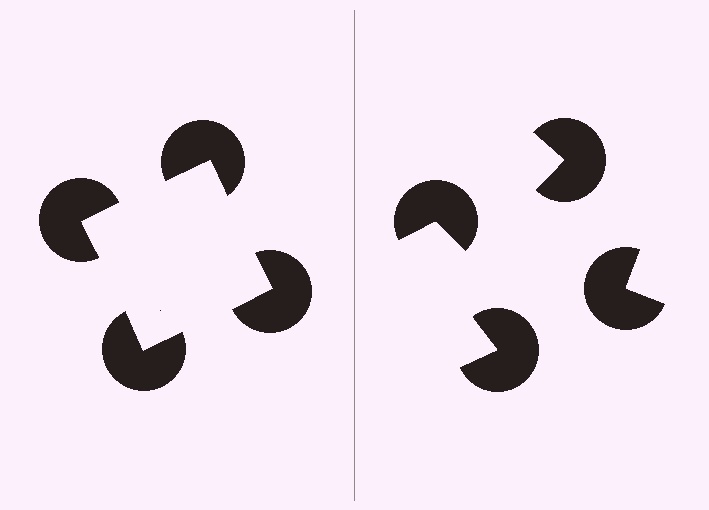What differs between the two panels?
The pac-man discs are positioned identically on both sides; only the wedge orientations differ. On the left they align to a square; on the right they are misaligned.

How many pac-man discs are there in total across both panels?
8 — 4 on each side.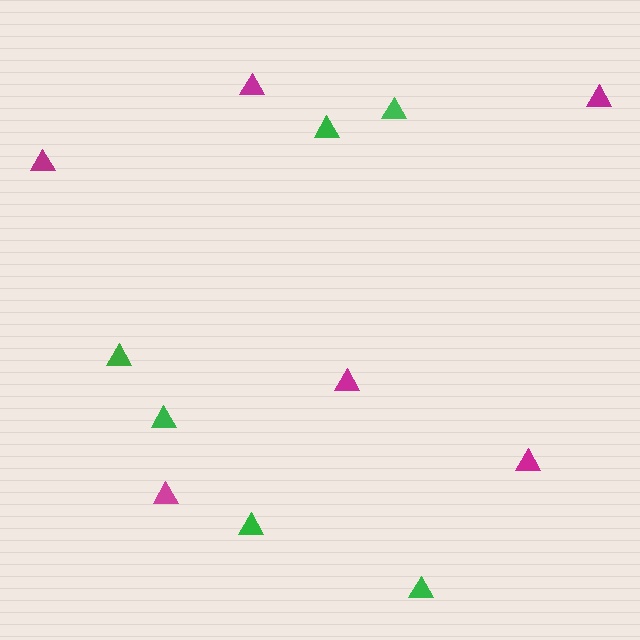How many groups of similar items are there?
There are 2 groups: one group of magenta triangles (6) and one group of green triangles (6).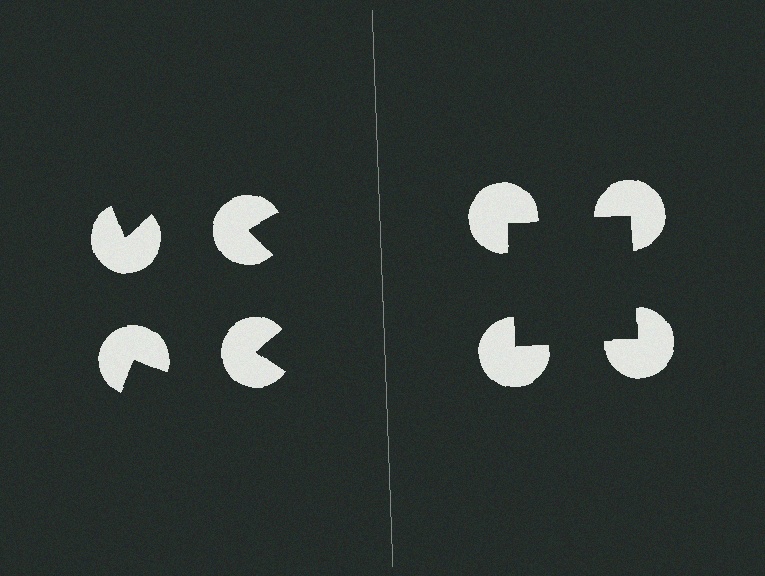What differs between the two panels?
The pac-man discs are positioned identically on both sides; only the wedge orientations differ. On the right they align to a square; on the left they are misaligned.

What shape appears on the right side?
An illusory square.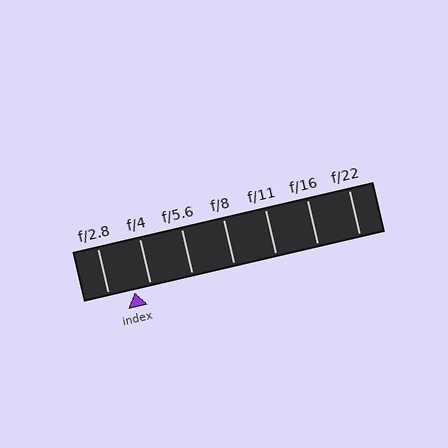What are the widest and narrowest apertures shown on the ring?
The widest aperture shown is f/2.8 and the narrowest is f/22.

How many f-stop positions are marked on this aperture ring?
There are 7 f-stop positions marked.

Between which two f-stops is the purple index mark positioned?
The index mark is between f/2.8 and f/4.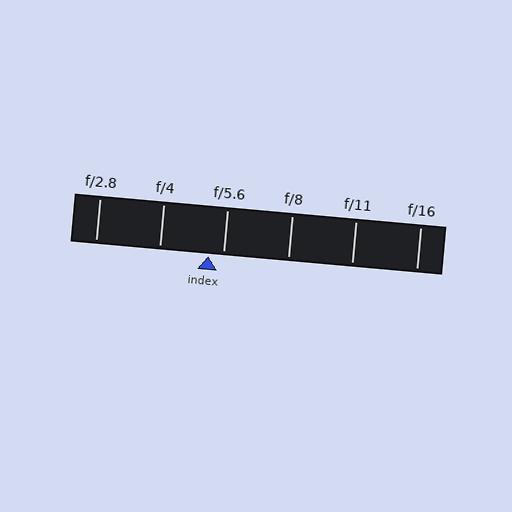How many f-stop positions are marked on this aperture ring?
There are 6 f-stop positions marked.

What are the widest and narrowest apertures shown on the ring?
The widest aperture shown is f/2.8 and the narrowest is f/16.